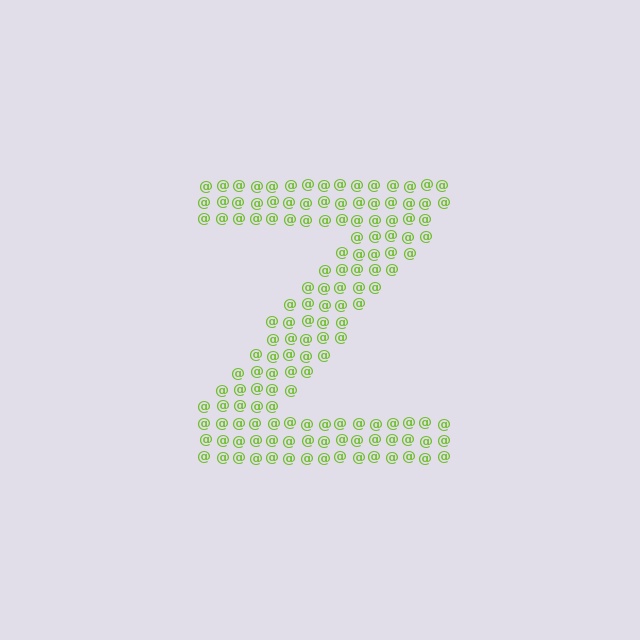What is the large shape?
The large shape is the letter Z.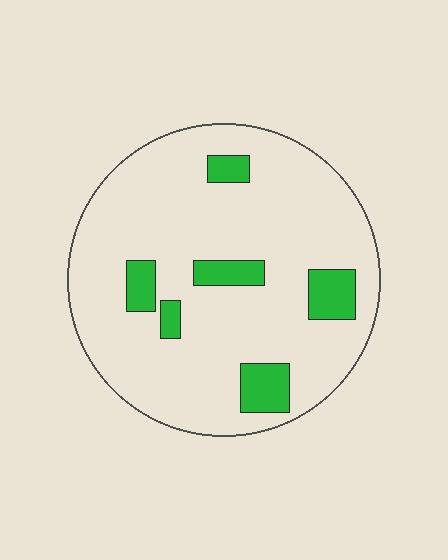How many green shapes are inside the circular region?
6.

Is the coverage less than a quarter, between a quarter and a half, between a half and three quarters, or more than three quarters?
Less than a quarter.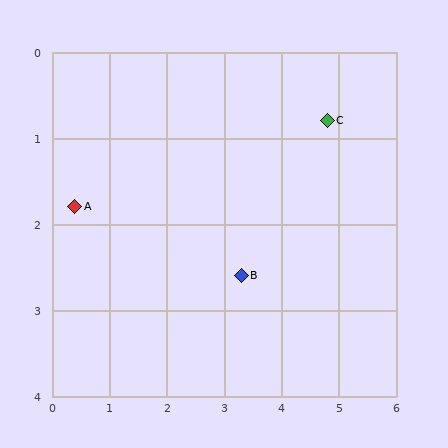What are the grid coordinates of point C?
Point C is at approximately (4.8, 0.8).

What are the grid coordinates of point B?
Point B is at approximately (3.3, 2.6).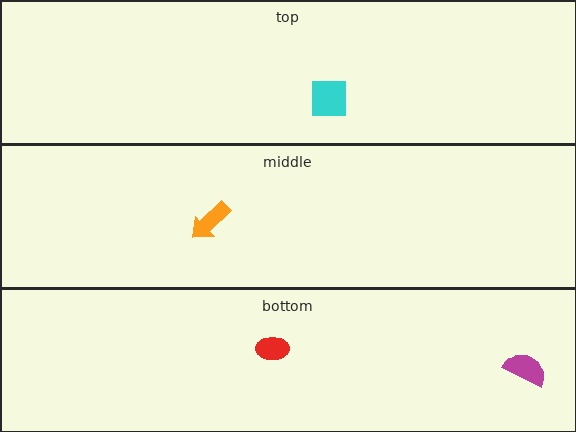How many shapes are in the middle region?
1.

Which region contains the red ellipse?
The bottom region.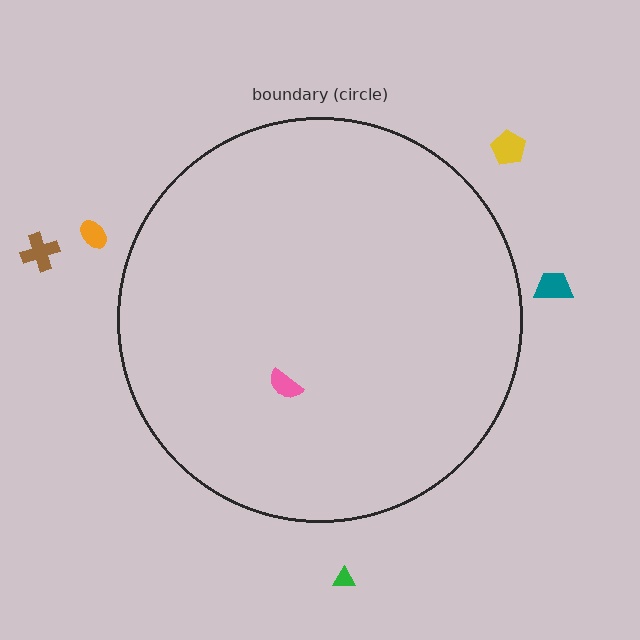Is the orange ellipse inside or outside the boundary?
Outside.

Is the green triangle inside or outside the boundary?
Outside.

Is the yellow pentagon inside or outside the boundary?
Outside.